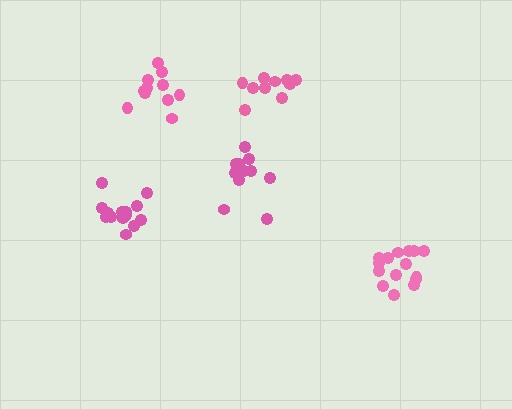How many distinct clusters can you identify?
There are 5 distinct clusters.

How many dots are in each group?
Group 1: 11 dots, Group 2: 11 dots, Group 3: 14 dots, Group 4: 15 dots, Group 5: 11 dots (62 total).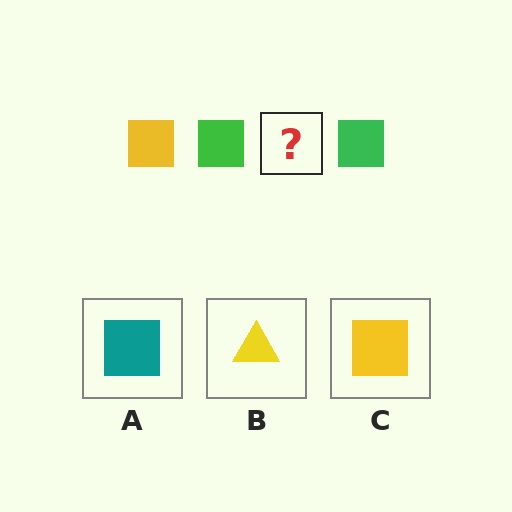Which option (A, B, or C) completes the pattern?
C.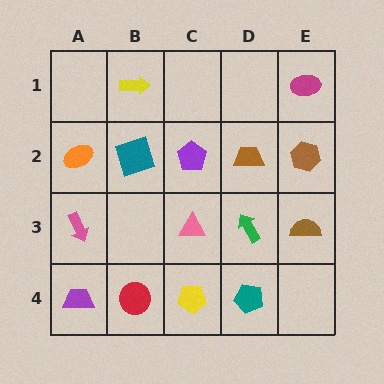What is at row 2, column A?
An orange ellipse.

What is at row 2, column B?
A teal square.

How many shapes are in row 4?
4 shapes.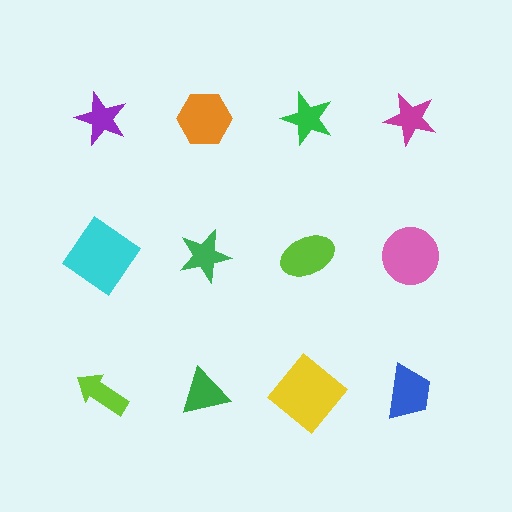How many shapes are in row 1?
4 shapes.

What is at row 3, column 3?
A yellow diamond.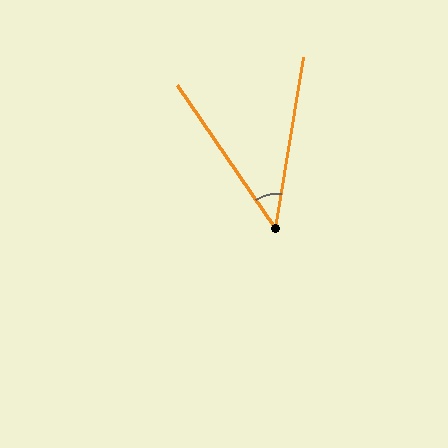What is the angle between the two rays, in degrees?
Approximately 44 degrees.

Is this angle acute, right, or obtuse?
It is acute.